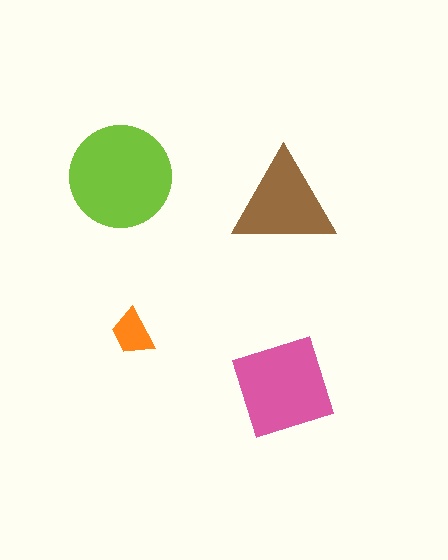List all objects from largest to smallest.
The lime circle, the pink diamond, the brown triangle, the orange trapezoid.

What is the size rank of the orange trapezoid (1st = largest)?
4th.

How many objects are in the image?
There are 4 objects in the image.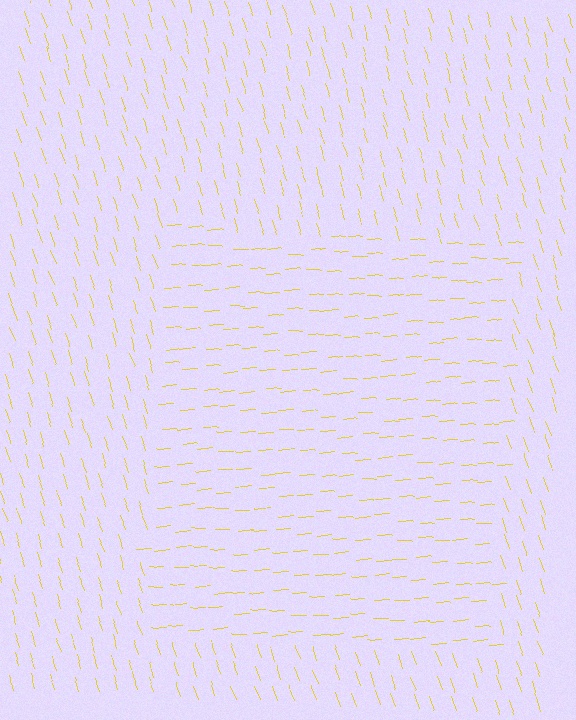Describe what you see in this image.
The image is filled with small yellow line segments. A rectangle region in the image has lines oriented differently from the surrounding lines, creating a visible texture boundary.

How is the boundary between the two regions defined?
The boundary is defined purely by a change in line orientation (approximately 75 degrees difference). All lines are the same color and thickness.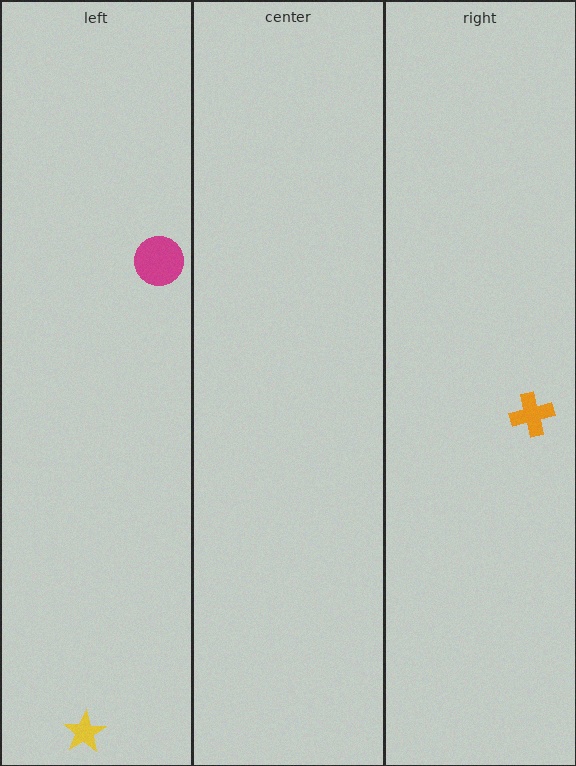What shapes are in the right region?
The orange cross.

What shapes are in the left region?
The yellow star, the magenta circle.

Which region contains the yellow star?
The left region.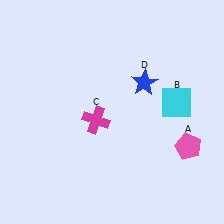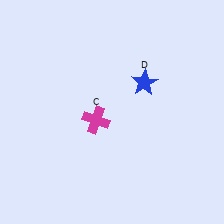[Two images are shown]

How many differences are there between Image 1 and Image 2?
There are 2 differences between the two images.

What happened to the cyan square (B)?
The cyan square (B) was removed in Image 2. It was in the top-right area of Image 1.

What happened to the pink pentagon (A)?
The pink pentagon (A) was removed in Image 2. It was in the bottom-right area of Image 1.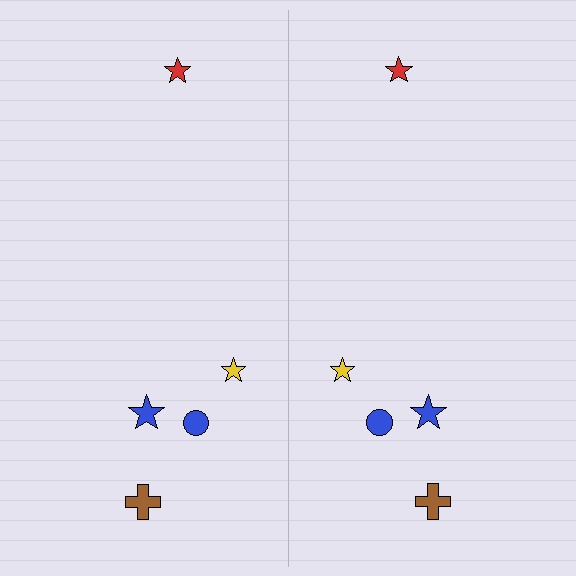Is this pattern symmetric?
Yes, this pattern has bilateral (reflection) symmetry.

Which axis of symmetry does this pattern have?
The pattern has a vertical axis of symmetry running through the center of the image.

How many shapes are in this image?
There are 10 shapes in this image.